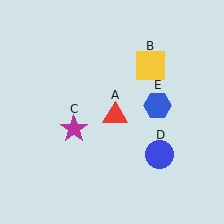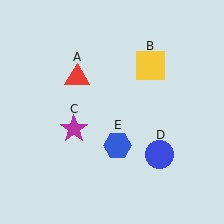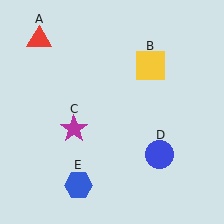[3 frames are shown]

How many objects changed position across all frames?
2 objects changed position: red triangle (object A), blue hexagon (object E).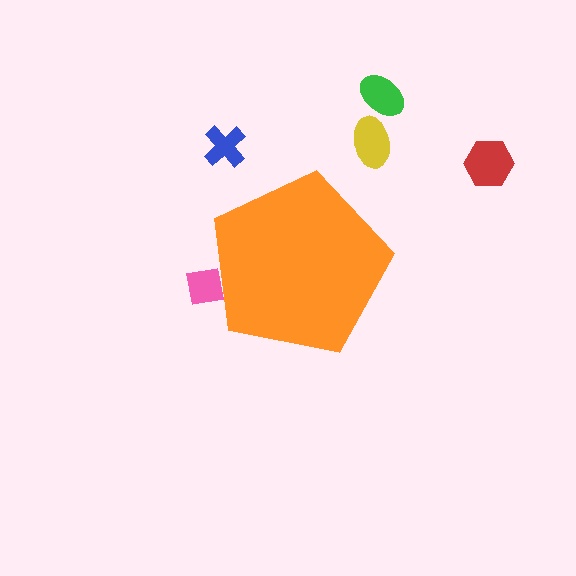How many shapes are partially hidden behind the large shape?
1 shape is partially hidden.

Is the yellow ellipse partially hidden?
No, the yellow ellipse is fully visible.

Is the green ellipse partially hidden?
No, the green ellipse is fully visible.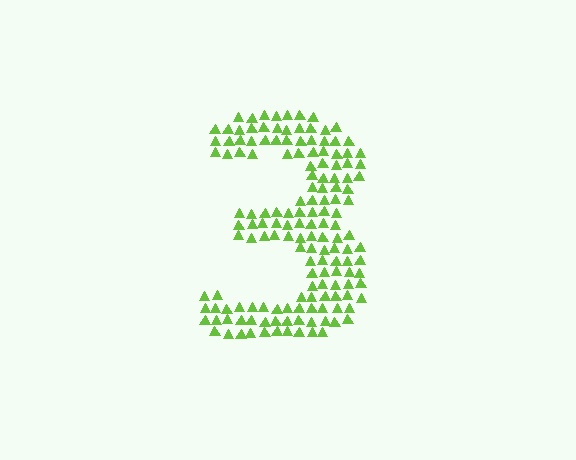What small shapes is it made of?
It is made of small triangles.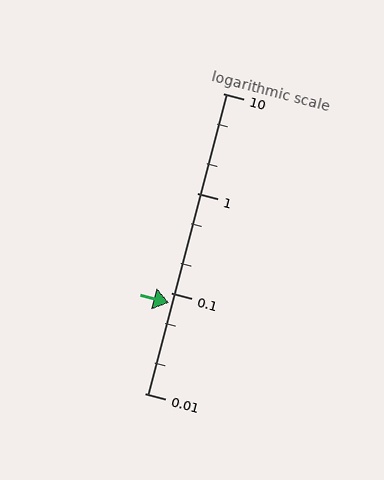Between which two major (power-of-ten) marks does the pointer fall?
The pointer is between 0.01 and 0.1.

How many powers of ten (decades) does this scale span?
The scale spans 3 decades, from 0.01 to 10.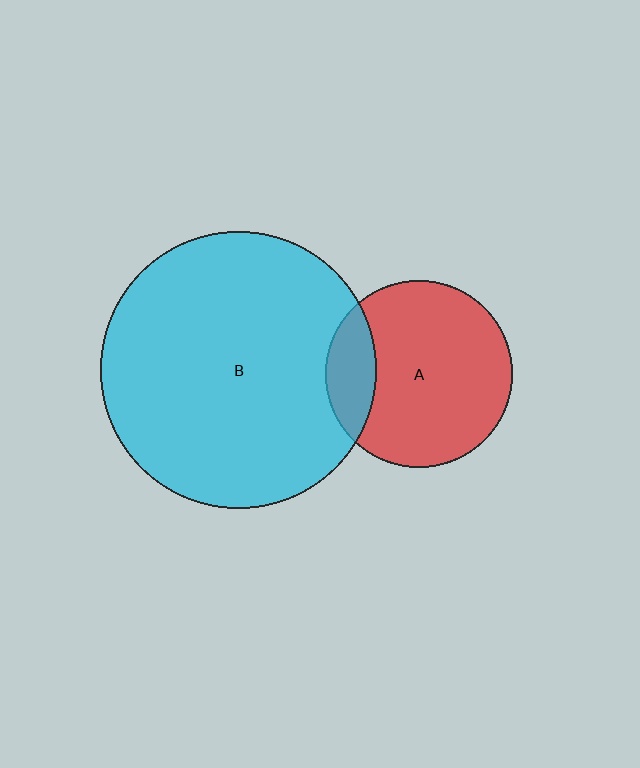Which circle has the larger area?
Circle B (cyan).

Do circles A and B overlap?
Yes.